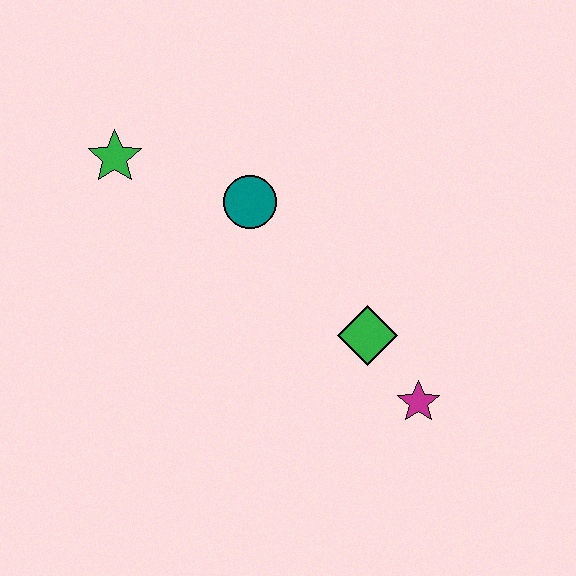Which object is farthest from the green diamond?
The green star is farthest from the green diamond.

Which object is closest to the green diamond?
The magenta star is closest to the green diamond.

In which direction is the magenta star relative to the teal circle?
The magenta star is below the teal circle.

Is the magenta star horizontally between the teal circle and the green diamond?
No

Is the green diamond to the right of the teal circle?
Yes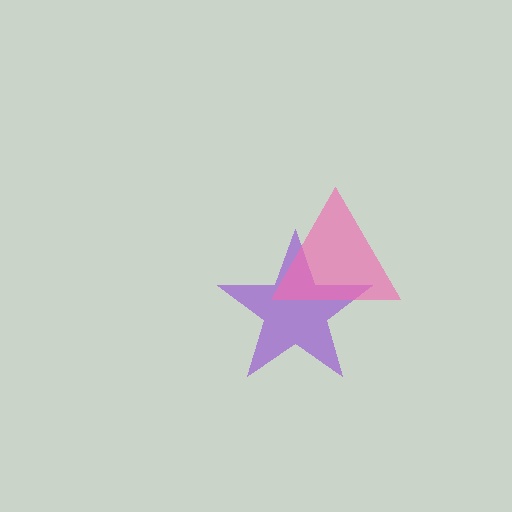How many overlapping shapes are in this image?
There are 2 overlapping shapes in the image.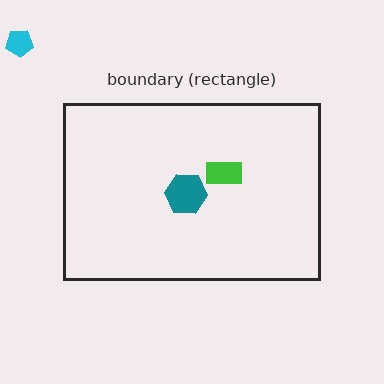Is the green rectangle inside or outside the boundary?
Inside.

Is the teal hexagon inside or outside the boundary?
Inside.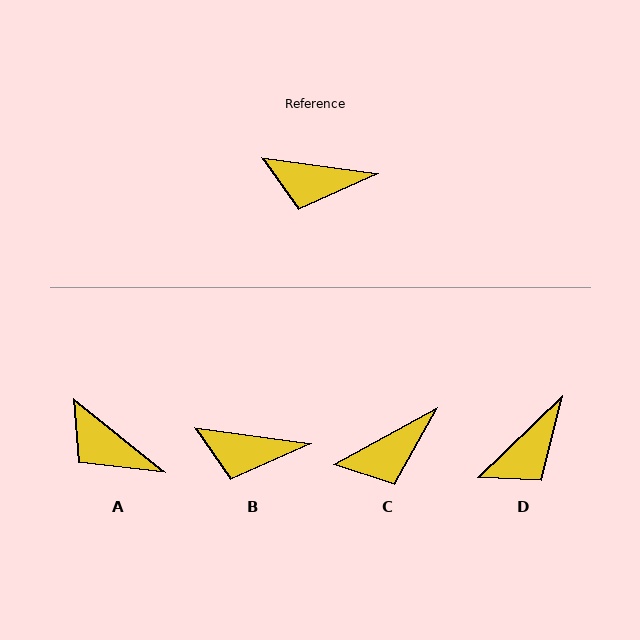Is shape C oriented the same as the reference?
No, it is off by about 37 degrees.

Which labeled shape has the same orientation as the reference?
B.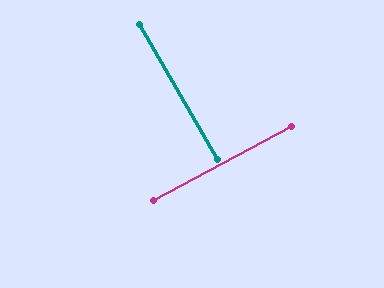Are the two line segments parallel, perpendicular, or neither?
Perpendicular — they meet at approximately 88°.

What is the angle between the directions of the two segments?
Approximately 88 degrees.